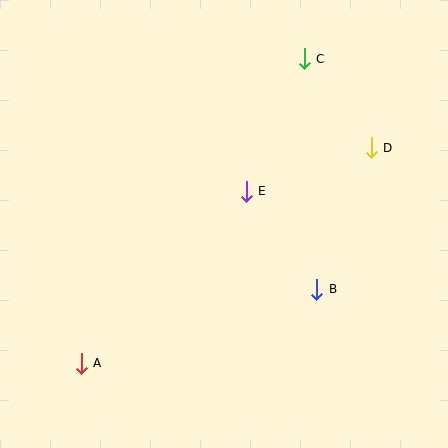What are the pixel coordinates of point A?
Point A is at (81, 363).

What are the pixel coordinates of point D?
Point D is at (371, 148).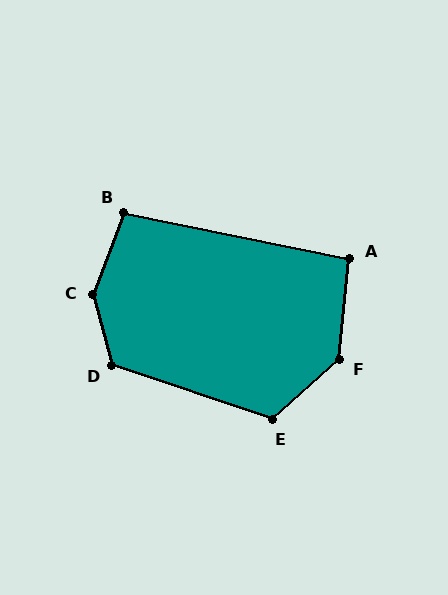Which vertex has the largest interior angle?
C, at approximately 144 degrees.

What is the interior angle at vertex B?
Approximately 99 degrees (obtuse).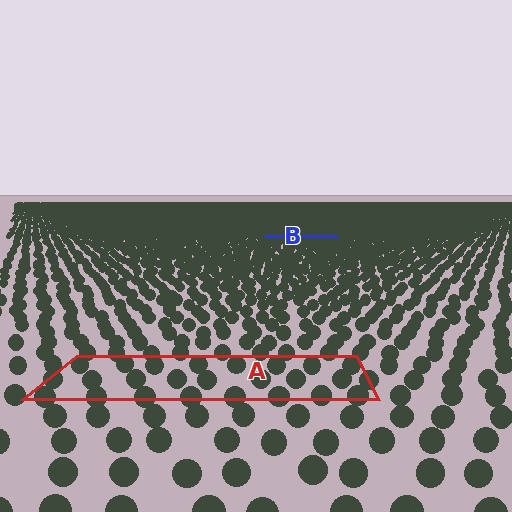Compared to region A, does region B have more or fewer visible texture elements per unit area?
Region B has more texture elements per unit area — they are packed more densely because it is farther away.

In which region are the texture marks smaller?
The texture marks are smaller in region B, because it is farther away.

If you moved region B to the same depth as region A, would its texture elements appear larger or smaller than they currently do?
They would appear larger. At a closer depth, the same texture elements are projected at a bigger on-screen size.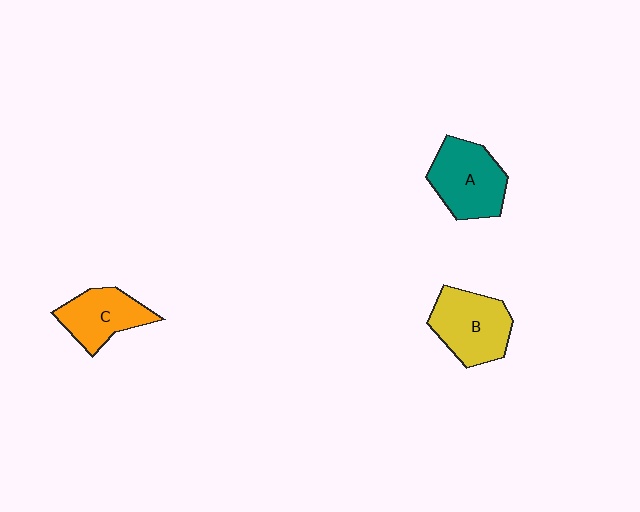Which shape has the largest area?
Shape A (teal).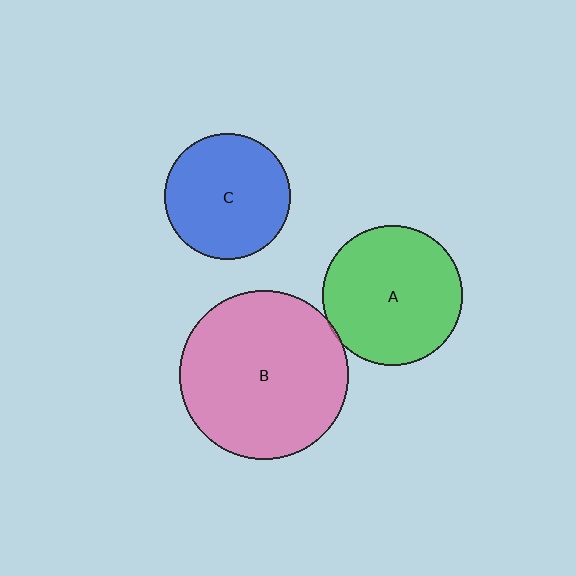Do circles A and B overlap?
Yes.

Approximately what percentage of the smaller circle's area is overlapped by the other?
Approximately 5%.